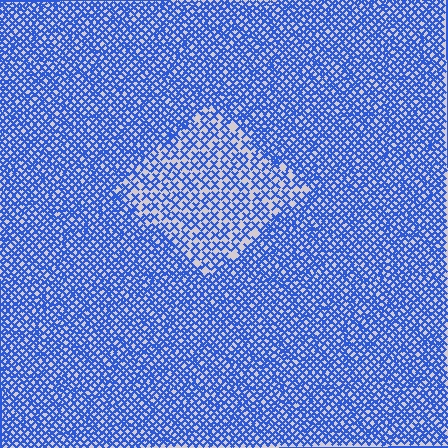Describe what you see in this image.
The image contains small blue elements arranged at two different densities. A diamond-shaped region is visible where the elements are less densely packed than the surrounding area.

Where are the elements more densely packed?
The elements are more densely packed outside the diamond boundary.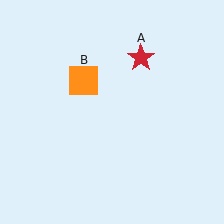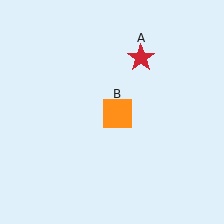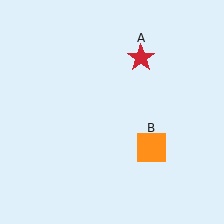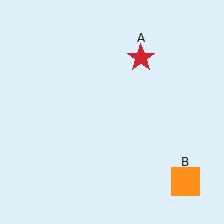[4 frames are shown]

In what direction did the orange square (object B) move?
The orange square (object B) moved down and to the right.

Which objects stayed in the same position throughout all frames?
Red star (object A) remained stationary.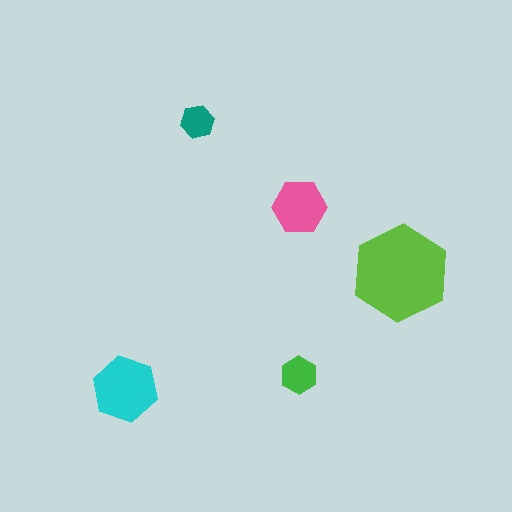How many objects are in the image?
There are 5 objects in the image.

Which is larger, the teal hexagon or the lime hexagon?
The lime one.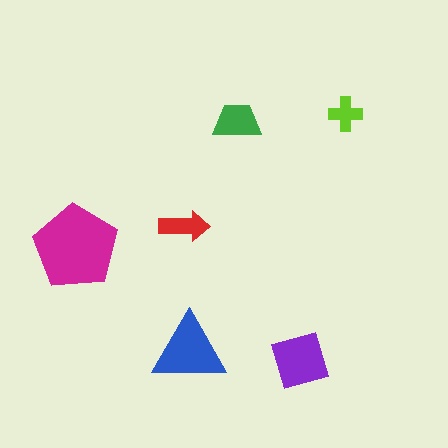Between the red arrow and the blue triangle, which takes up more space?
The blue triangle.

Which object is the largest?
The magenta pentagon.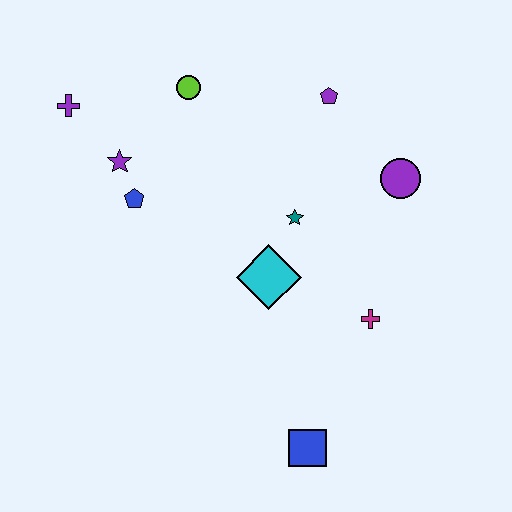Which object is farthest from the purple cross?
The blue square is farthest from the purple cross.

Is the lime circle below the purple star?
No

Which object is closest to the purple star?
The blue pentagon is closest to the purple star.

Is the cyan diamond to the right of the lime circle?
Yes